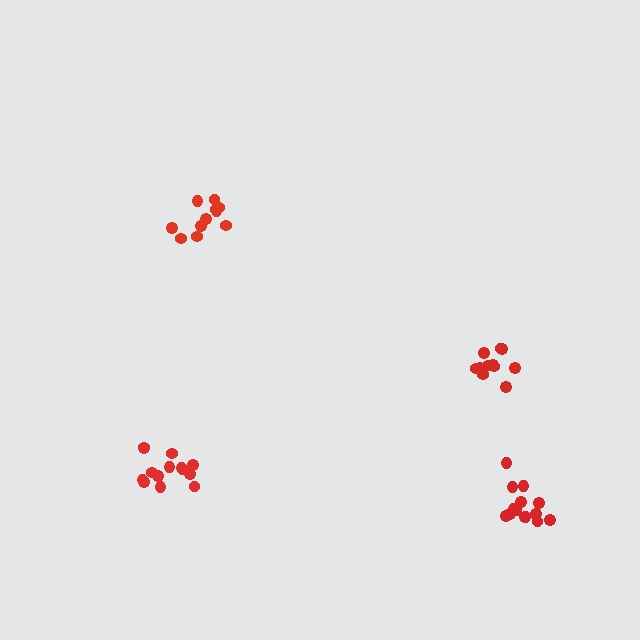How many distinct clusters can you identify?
There are 4 distinct clusters.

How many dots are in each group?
Group 1: 11 dots, Group 2: 11 dots, Group 3: 14 dots, Group 4: 14 dots (50 total).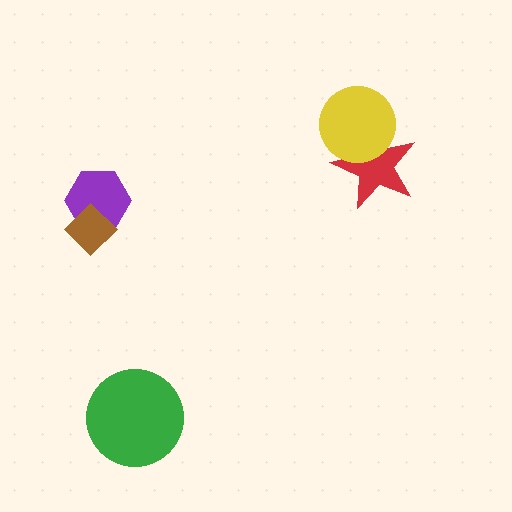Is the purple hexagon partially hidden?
Yes, it is partially covered by another shape.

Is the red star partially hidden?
Yes, it is partially covered by another shape.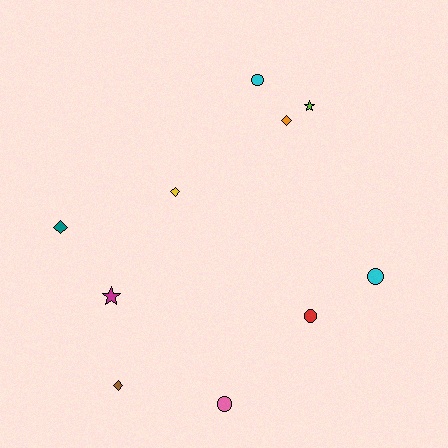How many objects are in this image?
There are 10 objects.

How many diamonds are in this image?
There are 4 diamonds.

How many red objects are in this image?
There is 1 red object.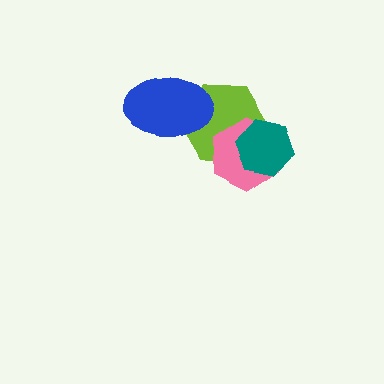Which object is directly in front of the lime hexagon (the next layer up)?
The pink hexagon is directly in front of the lime hexagon.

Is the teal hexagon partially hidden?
No, no other shape covers it.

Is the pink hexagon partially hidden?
Yes, it is partially covered by another shape.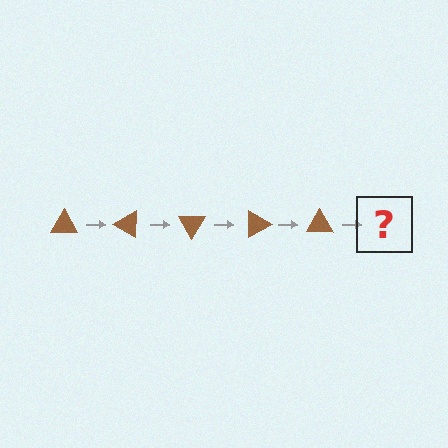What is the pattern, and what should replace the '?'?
The pattern is that the triangle rotates 30 degrees each step. The '?' should be a brown triangle rotated 150 degrees.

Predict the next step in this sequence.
The next step is a brown triangle rotated 150 degrees.